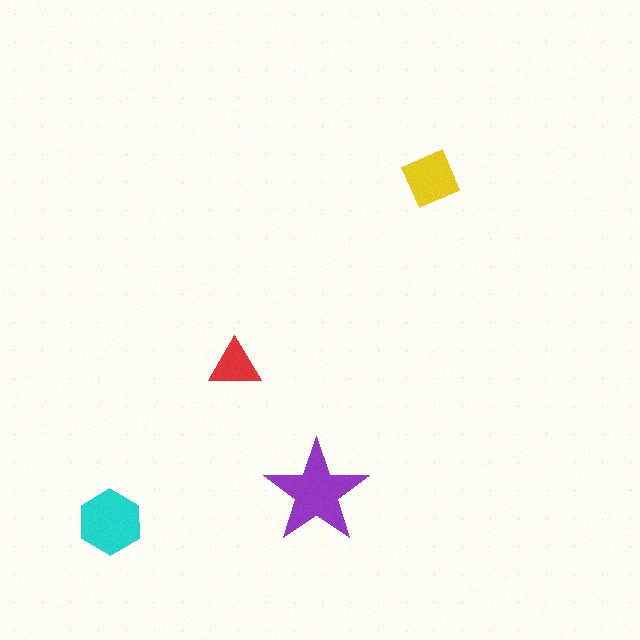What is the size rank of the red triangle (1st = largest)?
4th.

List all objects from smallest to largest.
The red triangle, the yellow diamond, the cyan hexagon, the purple star.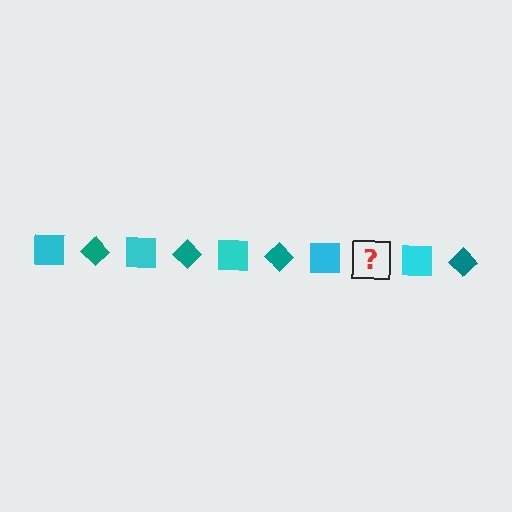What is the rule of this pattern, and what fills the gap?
The rule is that the pattern alternates between cyan square and teal diamond. The gap should be filled with a teal diamond.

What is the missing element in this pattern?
The missing element is a teal diamond.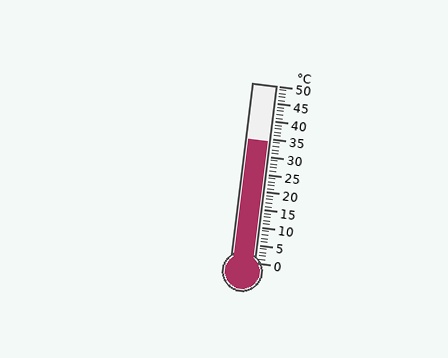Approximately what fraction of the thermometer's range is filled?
The thermometer is filled to approximately 70% of its range.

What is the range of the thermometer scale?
The thermometer scale ranges from 0°C to 50°C.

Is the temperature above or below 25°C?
The temperature is above 25°C.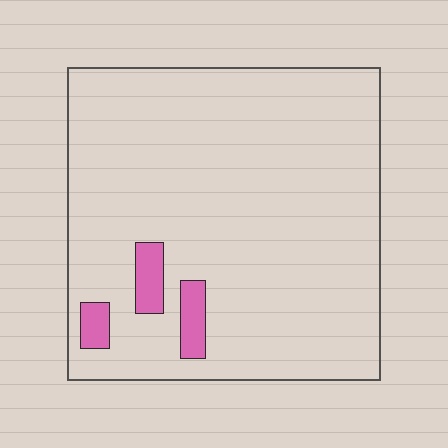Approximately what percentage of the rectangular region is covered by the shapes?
Approximately 5%.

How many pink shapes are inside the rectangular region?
3.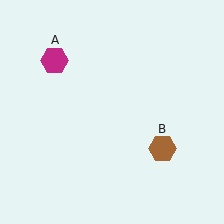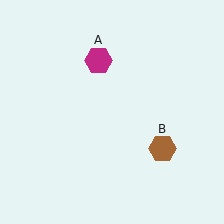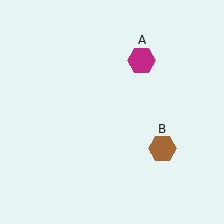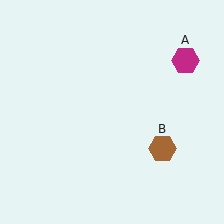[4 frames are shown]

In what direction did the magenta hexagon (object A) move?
The magenta hexagon (object A) moved right.